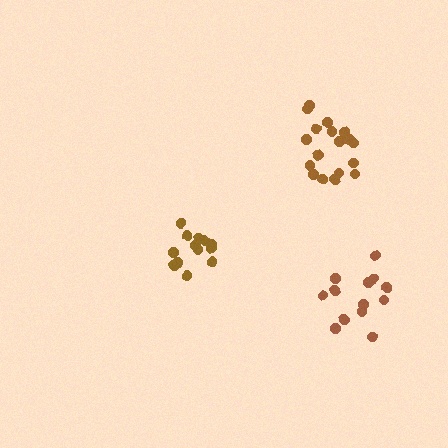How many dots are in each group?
Group 1: 13 dots, Group 2: 18 dots, Group 3: 13 dots (44 total).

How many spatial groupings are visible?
There are 3 spatial groupings.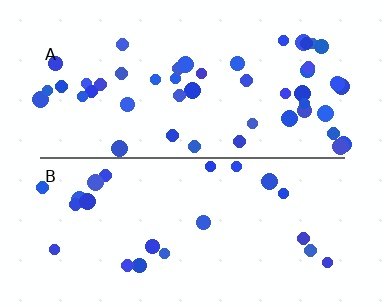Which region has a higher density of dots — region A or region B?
A (the top).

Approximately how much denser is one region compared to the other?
Approximately 2.1× — region A over region B.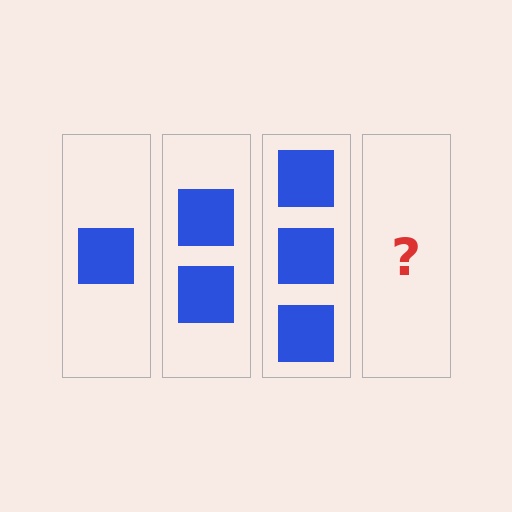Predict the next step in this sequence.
The next step is 4 squares.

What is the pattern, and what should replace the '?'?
The pattern is that each step adds one more square. The '?' should be 4 squares.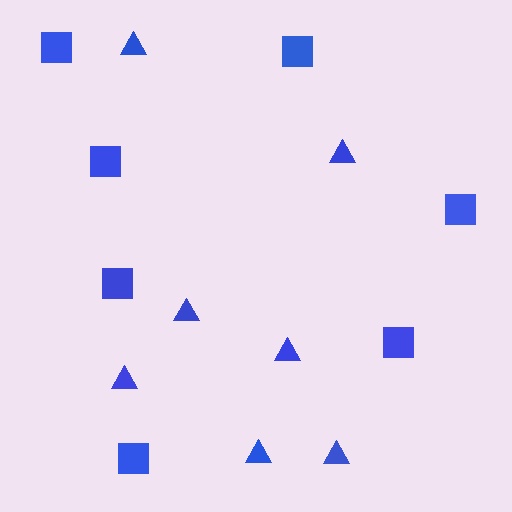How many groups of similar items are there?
There are 2 groups: one group of squares (7) and one group of triangles (7).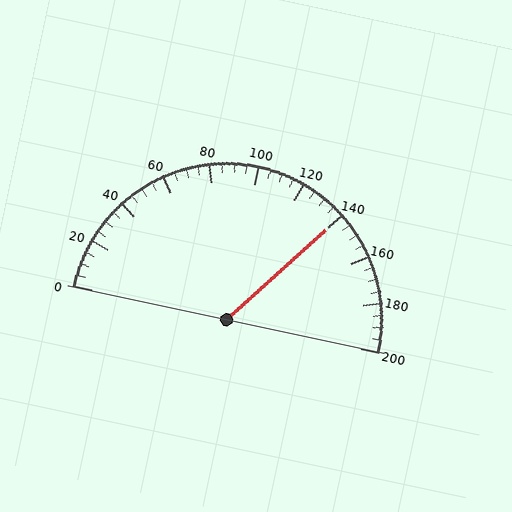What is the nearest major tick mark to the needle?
The nearest major tick mark is 140.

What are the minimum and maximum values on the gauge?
The gauge ranges from 0 to 200.